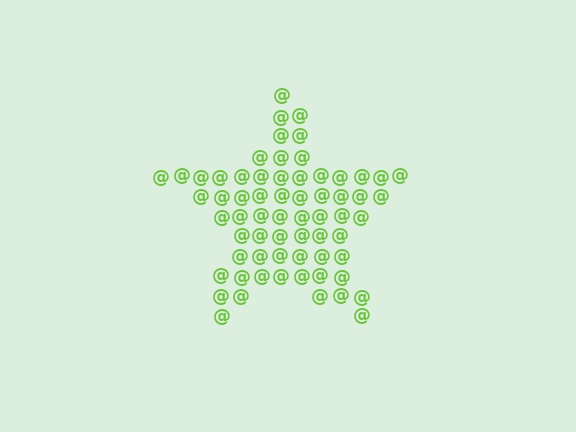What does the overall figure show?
The overall figure shows a star.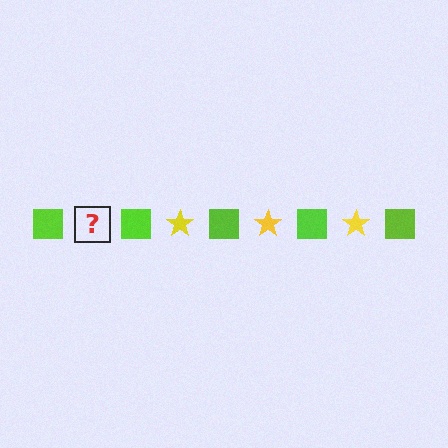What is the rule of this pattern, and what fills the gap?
The rule is that the pattern alternates between lime square and yellow star. The gap should be filled with a yellow star.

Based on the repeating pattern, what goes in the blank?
The blank should be a yellow star.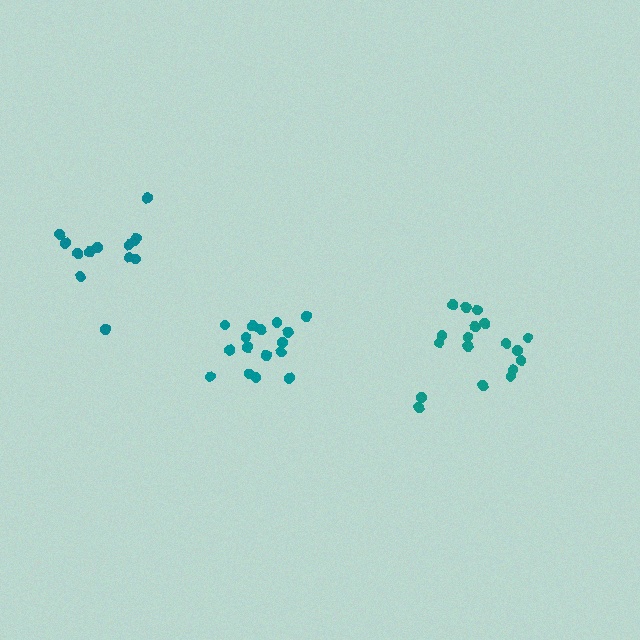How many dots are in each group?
Group 1: 16 dots, Group 2: 13 dots, Group 3: 18 dots (47 total).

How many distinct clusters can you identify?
There are 3 distinct clusters.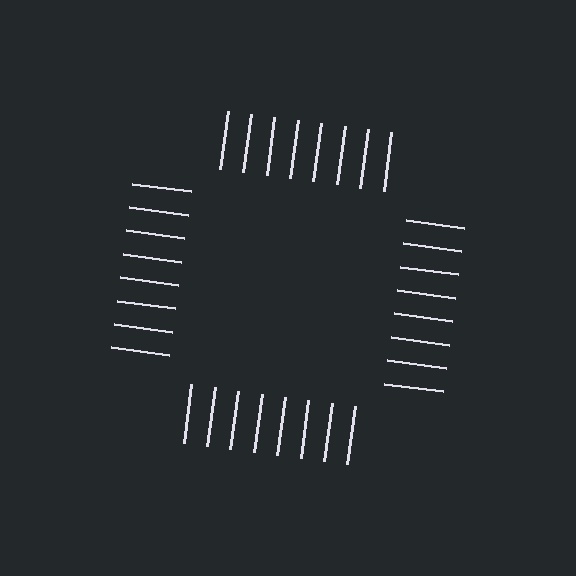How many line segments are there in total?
32 — 8 along each of the 4 edges.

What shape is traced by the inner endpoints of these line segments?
An illusory square — the line segments terminate on its edges but no continuous stroke is drawn.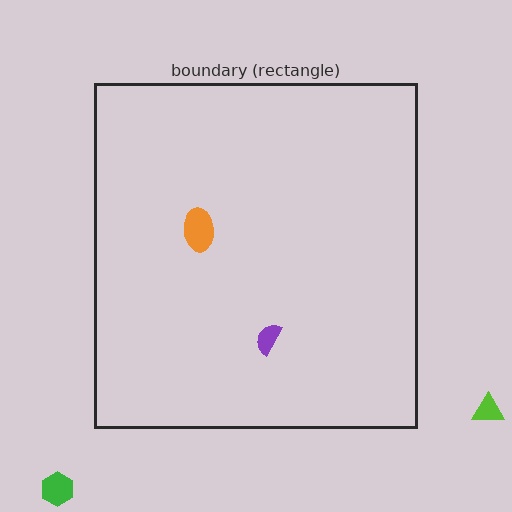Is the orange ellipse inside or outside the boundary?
Inside.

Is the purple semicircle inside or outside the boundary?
Inside.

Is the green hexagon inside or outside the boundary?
Outside.